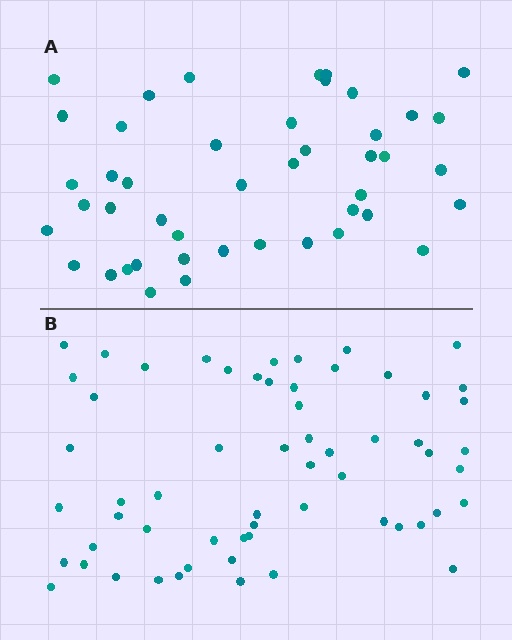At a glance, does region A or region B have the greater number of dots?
Region B (the bottom region) has more dots.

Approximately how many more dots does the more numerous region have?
Region B has approximately 15 more dots than region A.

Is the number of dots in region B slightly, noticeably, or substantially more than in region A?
Region B has noticeably more, but not dramatically so. The ratio is roughly 1.3 to 1.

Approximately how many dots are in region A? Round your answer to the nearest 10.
About 40 dots. (The exact count is 45, which rounds to 40.)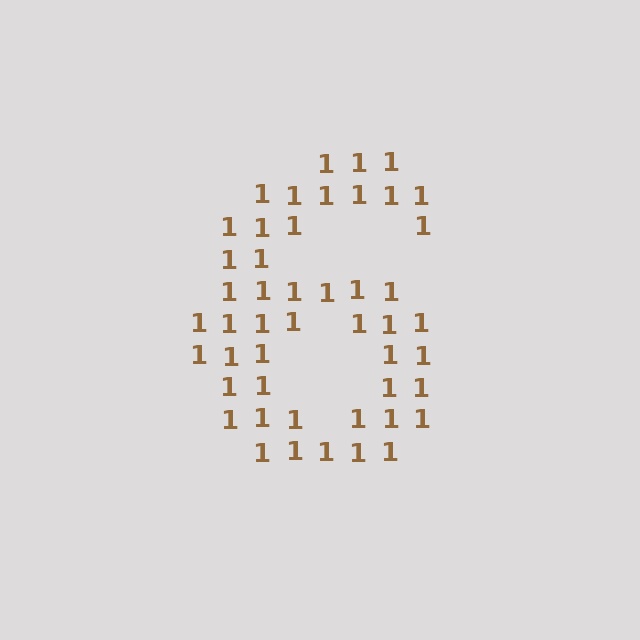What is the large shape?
The large shape is the digit 6.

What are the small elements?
The small elements are digit 1's.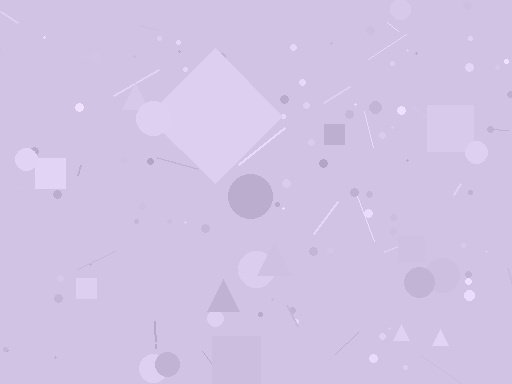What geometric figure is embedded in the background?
A diamond is embedded in the background.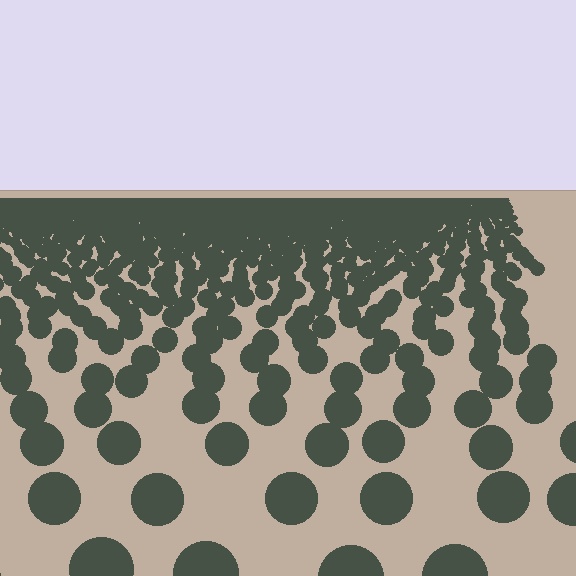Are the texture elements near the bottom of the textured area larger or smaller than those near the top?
Larger. Near the bottom, elements are closer to the viewer and appear at a bigger on-screen size.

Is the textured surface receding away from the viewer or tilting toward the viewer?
The surface is receding away from the viewer. Texture elements get smaller and denser toward the top.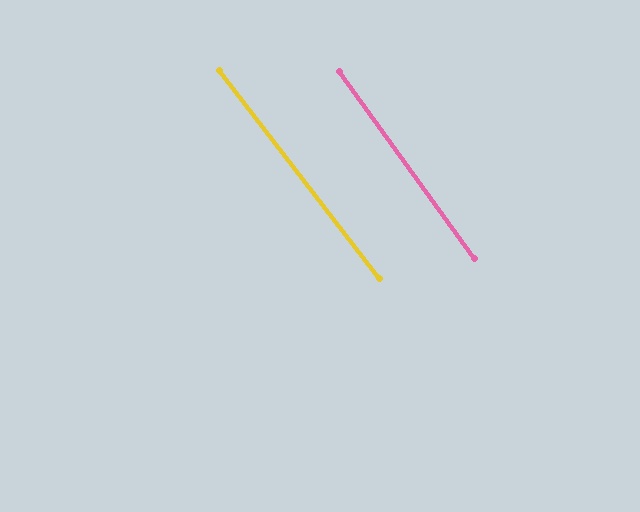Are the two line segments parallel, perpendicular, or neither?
Parallel — their directions differ by only 1.8°.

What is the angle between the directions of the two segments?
Approximately 2 degrees.